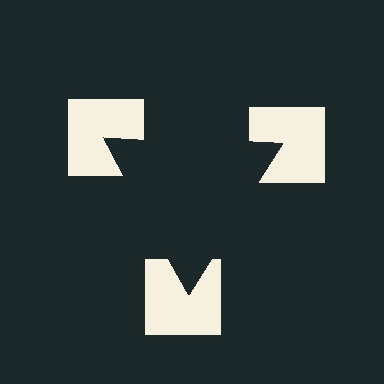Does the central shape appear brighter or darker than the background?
It typically appears slightly darker than the background, even though no actual brightness change is drawn.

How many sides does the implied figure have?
3 sides.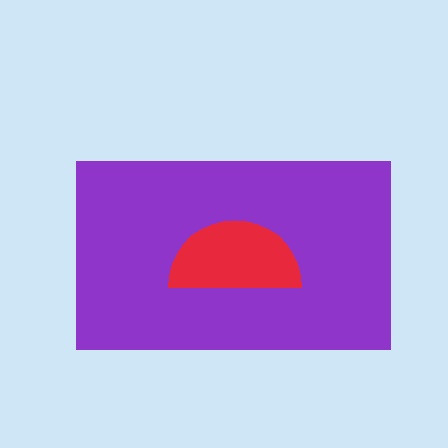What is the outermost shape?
The purple rectangle.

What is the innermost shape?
The red semicircle.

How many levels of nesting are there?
2.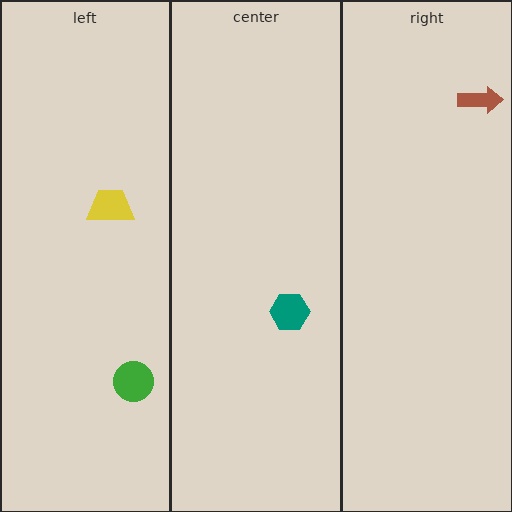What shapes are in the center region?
The teal hexagon.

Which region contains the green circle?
The left region.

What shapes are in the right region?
The brown arrow.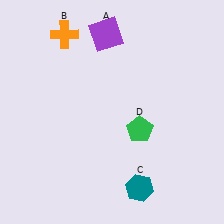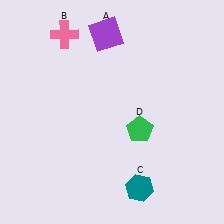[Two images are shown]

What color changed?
The cross (B) changed from orange in Image 1 to pink in Image 2.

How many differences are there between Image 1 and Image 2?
There is 1 difference between the two images.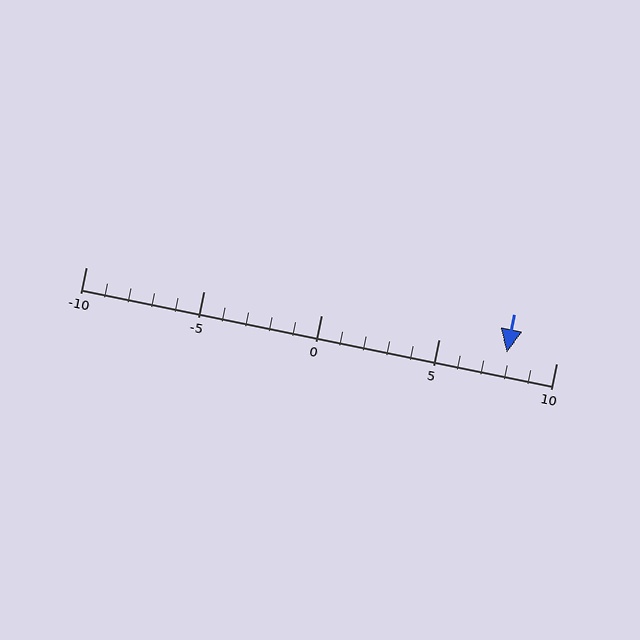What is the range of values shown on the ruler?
The ruler shows values from -10 to 10.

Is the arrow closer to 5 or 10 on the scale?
The arrow is closer to 10.